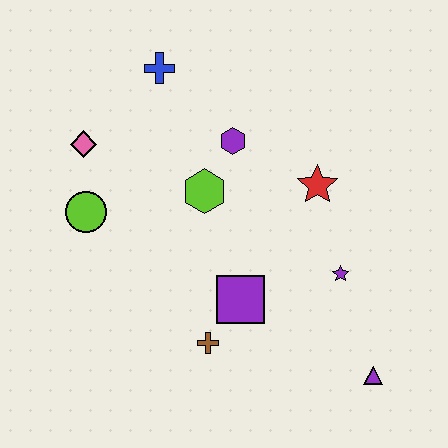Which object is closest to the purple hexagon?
The lime hexagon is closest to the purple hexagon.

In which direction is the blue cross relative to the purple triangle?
The blue cross is above the purple triangle.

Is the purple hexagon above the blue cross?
No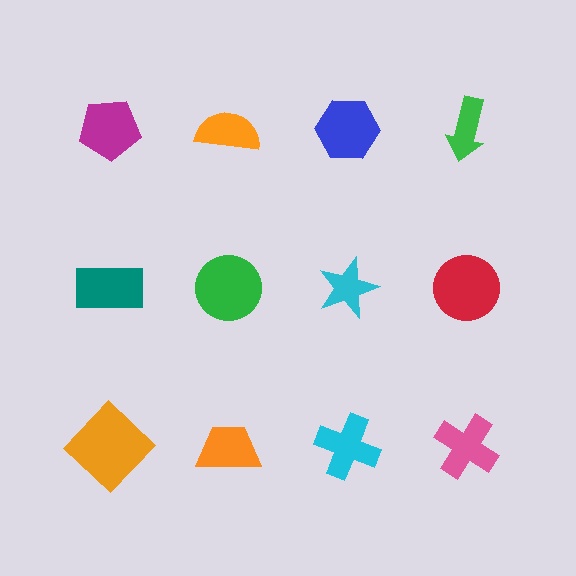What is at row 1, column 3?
A blue hexagon.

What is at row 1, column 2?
An orange semicircle.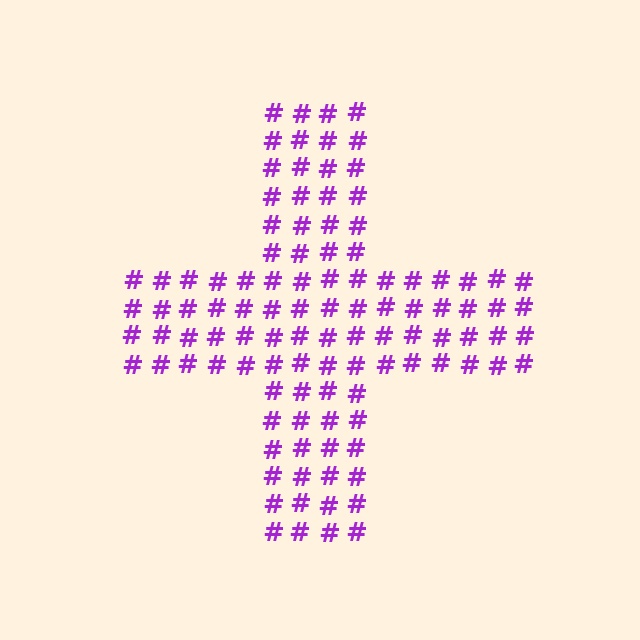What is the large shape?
The large shape is a cross.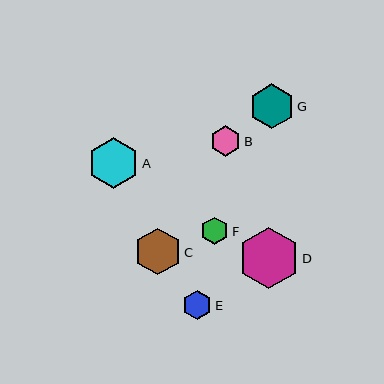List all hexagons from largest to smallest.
From largest to smallest: D, A, C, G, B, E, F.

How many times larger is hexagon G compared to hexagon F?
Hexagon G is approximately 1.6 times the size of hexagon F.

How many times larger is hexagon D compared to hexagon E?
Hexagon D is approximately 2.1 times the size of hexagon E.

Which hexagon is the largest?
Hexagon D is the largest with a size of approximately 61 pixels.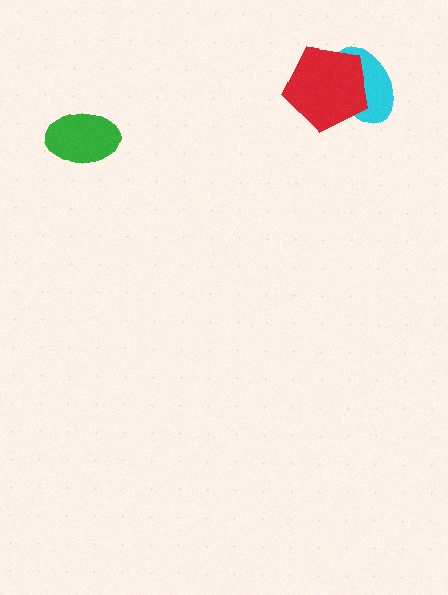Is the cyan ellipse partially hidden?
Yes, it is partially covered by another shape.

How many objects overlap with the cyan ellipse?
1 object overlaps with the cyan ellipse.